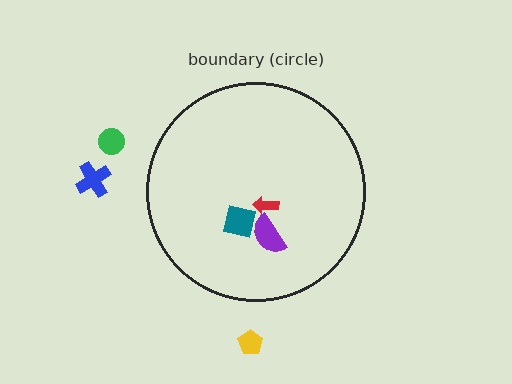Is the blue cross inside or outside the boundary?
Outside.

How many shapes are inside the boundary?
3 inside, 3 outside.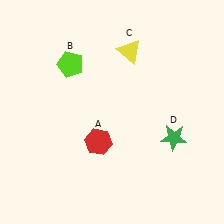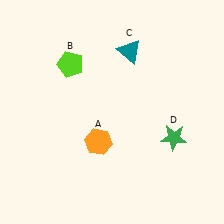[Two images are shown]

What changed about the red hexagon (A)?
In Image 1, A is red. In Image 2, it changed to orange.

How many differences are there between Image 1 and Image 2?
There are 2 differences between the two images.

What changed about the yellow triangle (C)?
In Image 1, C is yellow. In Image 2, it changed to teal.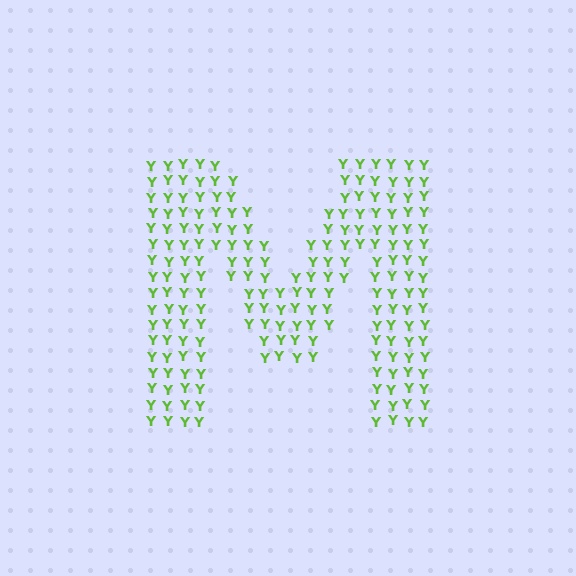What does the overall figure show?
The overall figure shows the letter M.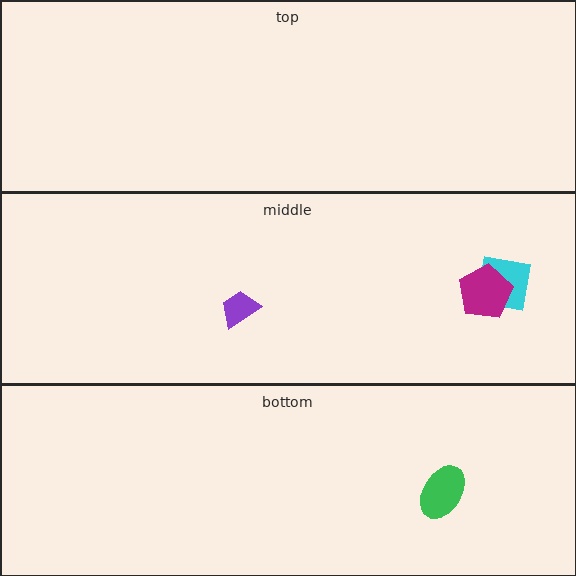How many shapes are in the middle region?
3.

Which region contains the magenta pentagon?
The middle region.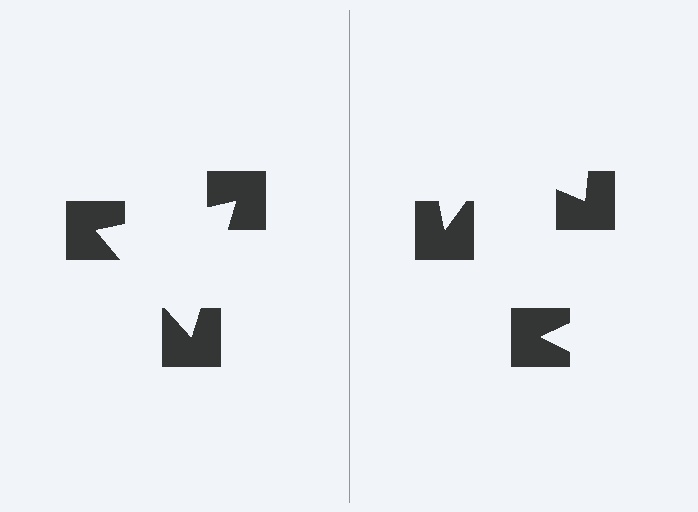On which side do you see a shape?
An illusory triangle appears on the left side. On the right side the wedge cuts are rotated, so no coherent shape forms.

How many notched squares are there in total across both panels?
6 — 3 on each side.